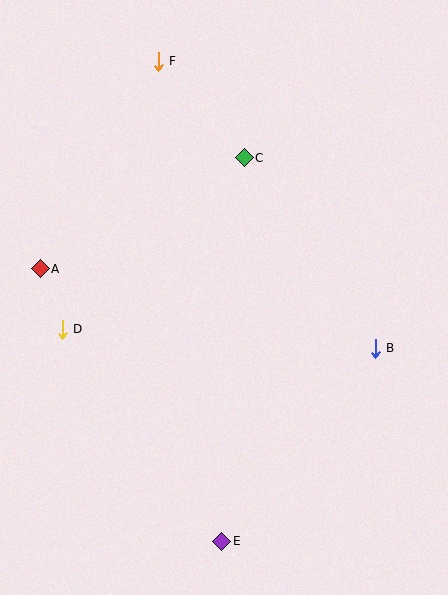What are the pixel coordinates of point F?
Point F is at (158, 61).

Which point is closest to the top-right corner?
Point C is closest to the top-right corner.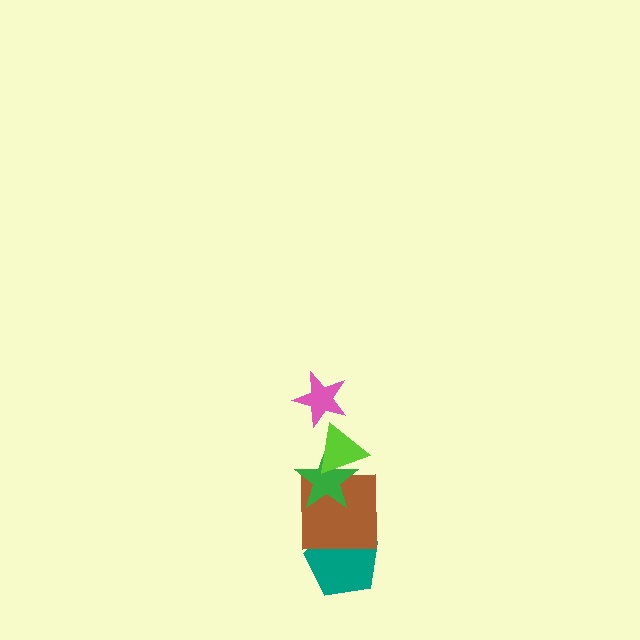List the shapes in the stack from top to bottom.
From top to bottom: the pink star, the lime triangle, the green star, the brown square, the teal pentagon.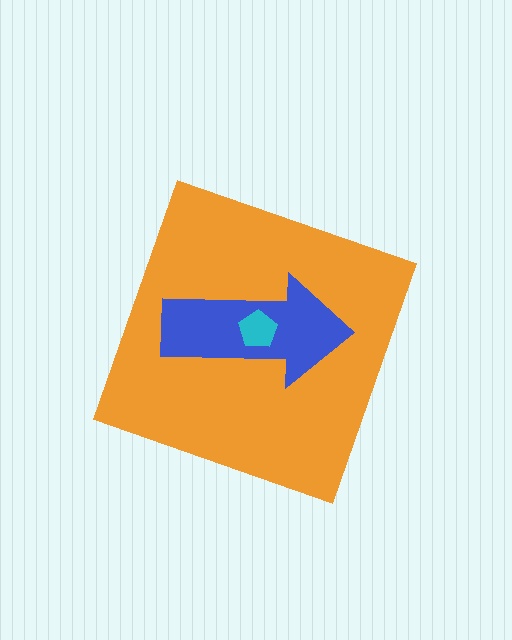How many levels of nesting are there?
3.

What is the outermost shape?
The orange diamond.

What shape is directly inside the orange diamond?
The blue arrow.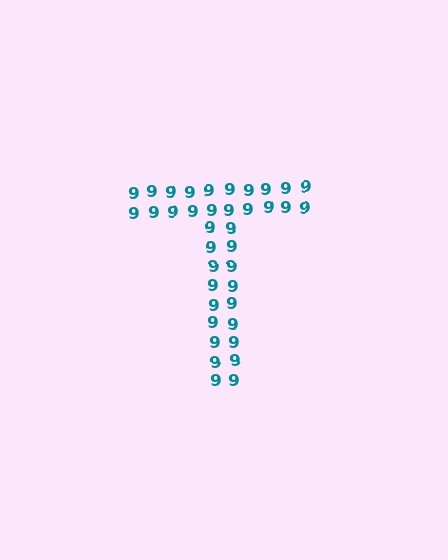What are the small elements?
The small elements are digit 9's.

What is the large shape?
The large shape is the letter T.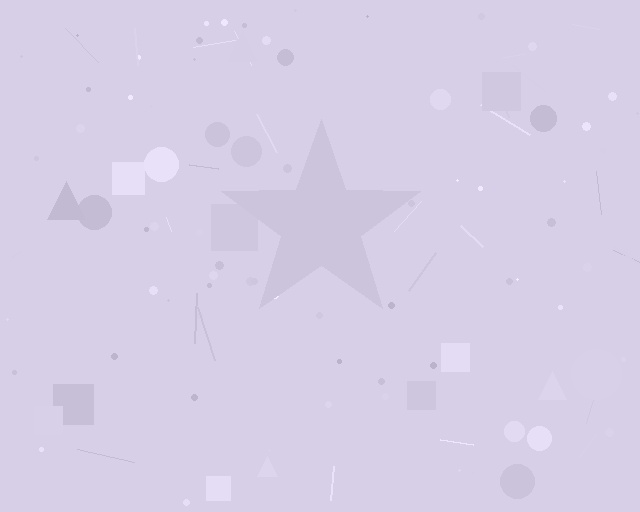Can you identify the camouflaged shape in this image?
The camouflaged shape is a star.